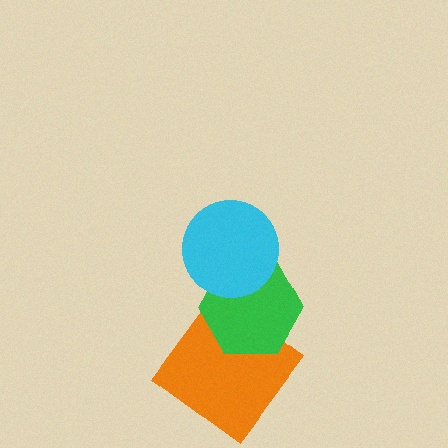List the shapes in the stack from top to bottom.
From top to bottom: the cyan circle, the green hexagon, the orange diamond.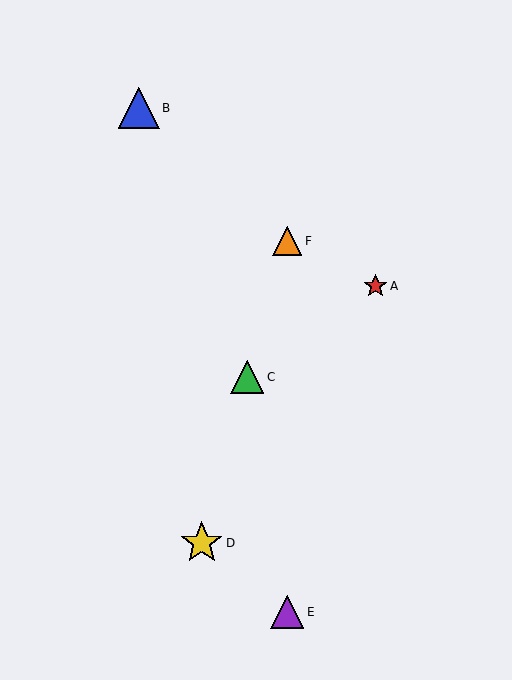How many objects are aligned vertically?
2 objects (E, F) are aligned vertically.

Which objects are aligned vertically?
Objects E, F are aligned vertically.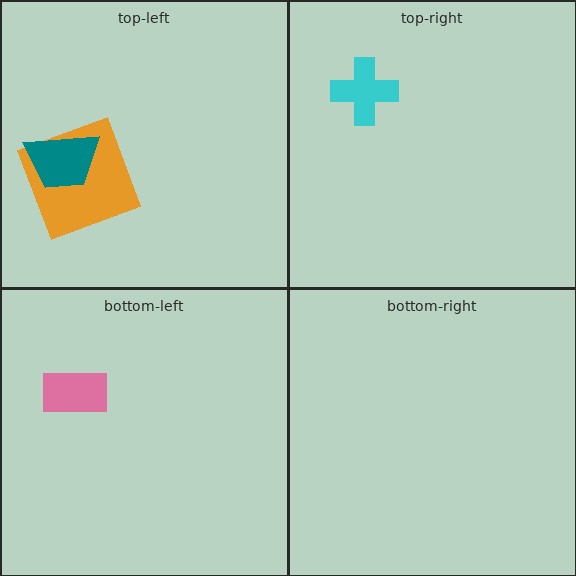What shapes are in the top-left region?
The orange square, the teal trapezoid.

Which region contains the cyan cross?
The top-right region.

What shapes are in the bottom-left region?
The pink rectangle.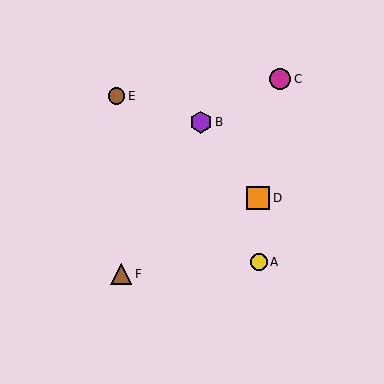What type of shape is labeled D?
Shape D is an orange square.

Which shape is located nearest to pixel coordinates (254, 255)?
The yellow circle (labeled A) at (259, 262) is nearest to that location.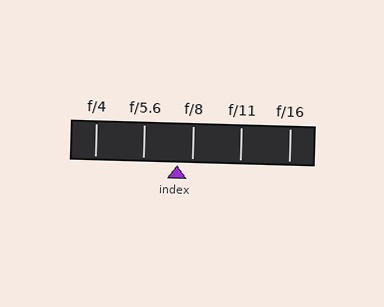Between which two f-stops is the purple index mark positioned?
The index mark is between f/5.6 and f/8.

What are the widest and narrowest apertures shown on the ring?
The widest aperture shown is f/4 and the narrowest is f/16.